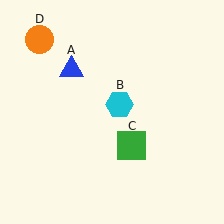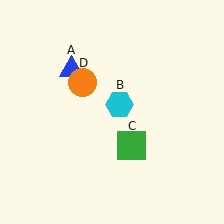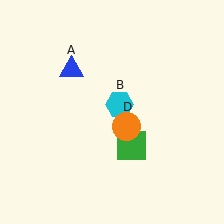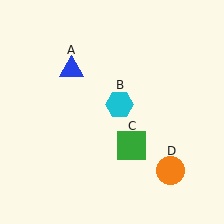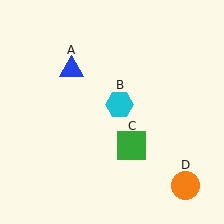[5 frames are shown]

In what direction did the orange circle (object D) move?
The orange circle (object D) moved down and to the right.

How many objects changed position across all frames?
1 object changed position: orange circle (object D).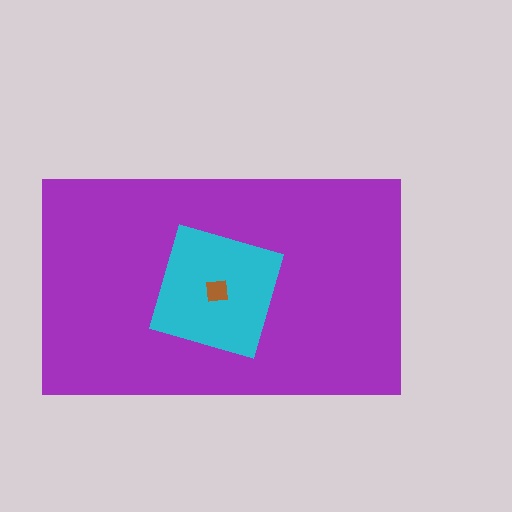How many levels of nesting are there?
3.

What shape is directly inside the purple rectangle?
The cyan square.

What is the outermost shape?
The purple rectangle.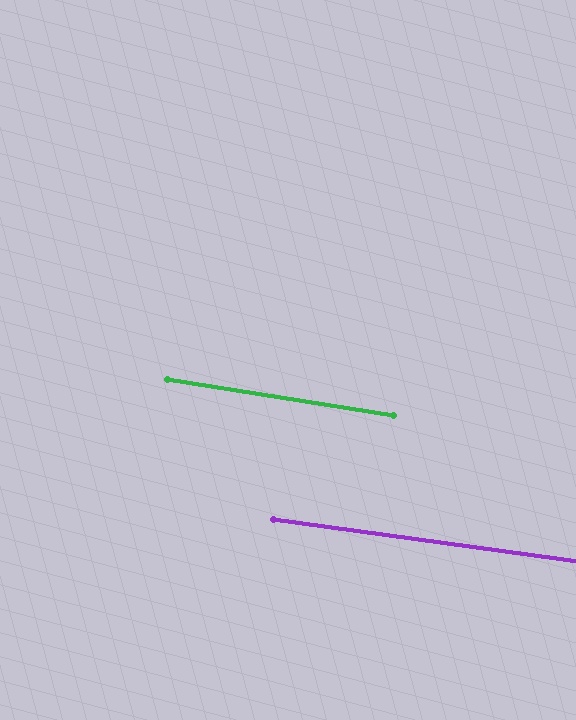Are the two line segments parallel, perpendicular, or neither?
Parallel — their directions differ by only 0.9°.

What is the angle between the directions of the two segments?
Approximately 1 degree.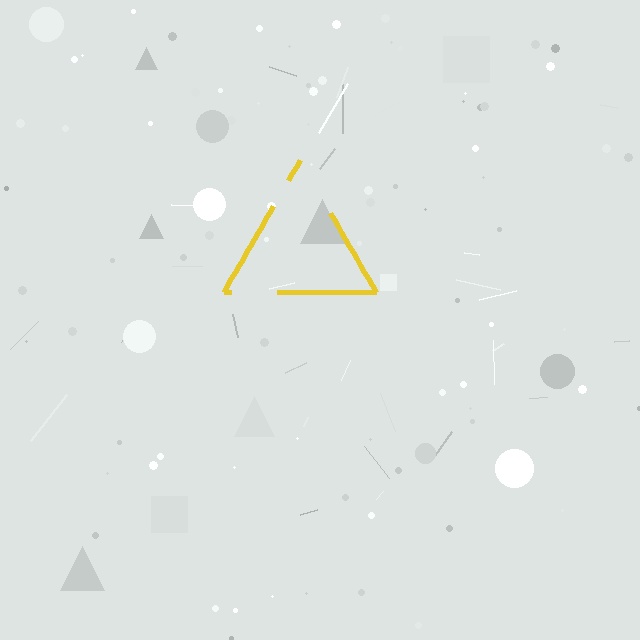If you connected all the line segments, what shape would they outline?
They would outline a triangle.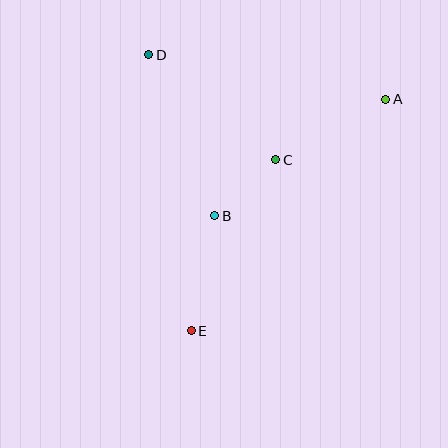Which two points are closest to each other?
Points B and C are closest to each other.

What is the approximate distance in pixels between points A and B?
The distance between A and B is approximately 207 pixels.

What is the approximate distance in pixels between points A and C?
The distance between A and C is approximately 125 pixels.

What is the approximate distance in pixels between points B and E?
The distance between B and E is approximately 118 pixels.